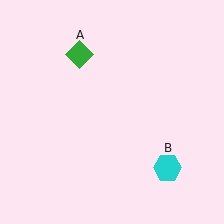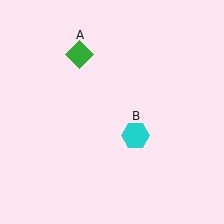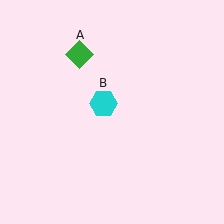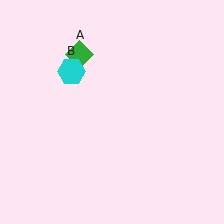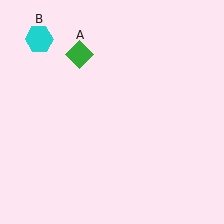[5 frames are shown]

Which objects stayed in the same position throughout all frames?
Green diamond (object A) remained stationary.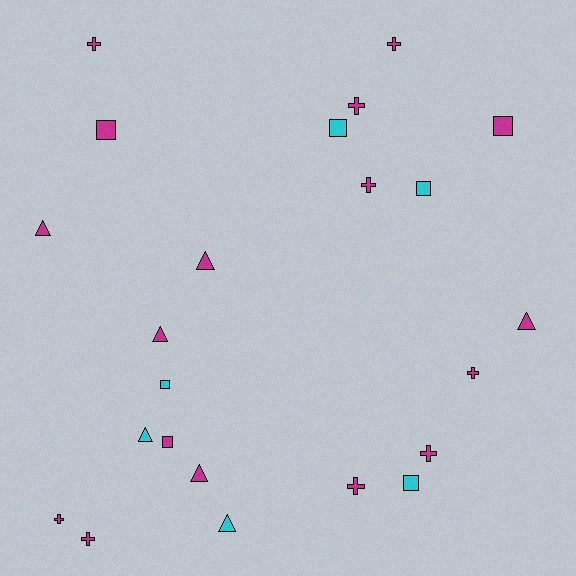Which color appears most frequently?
Magenta, with 17 objects.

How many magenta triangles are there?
There are 5 magenta triangles.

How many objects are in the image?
There are 23 objects.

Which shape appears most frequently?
Cross, with 9 objects.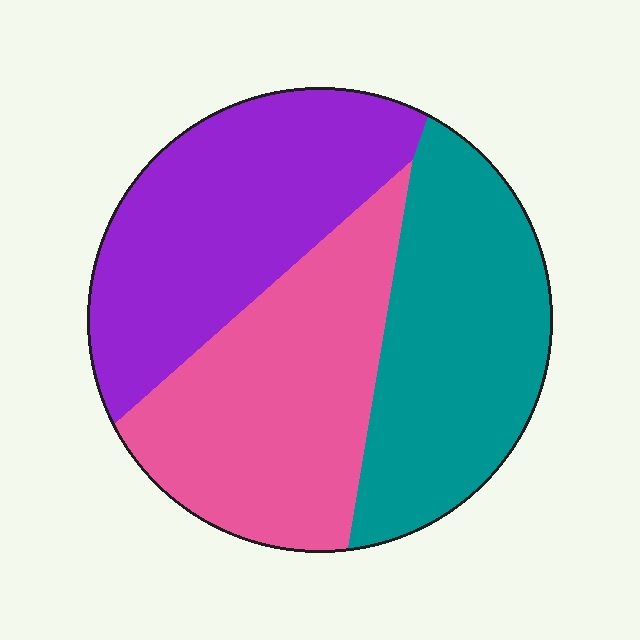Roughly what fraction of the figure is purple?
Purple takes up about one third (1/3) of the figure.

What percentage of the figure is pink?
Pink takes up between a third and a half of the figure.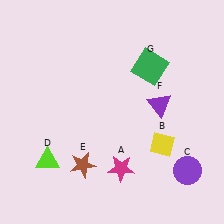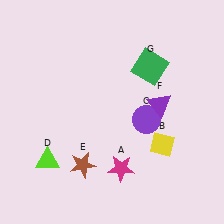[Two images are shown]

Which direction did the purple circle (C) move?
The purple circle (C) moved up.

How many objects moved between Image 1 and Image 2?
1 object moved between the two images.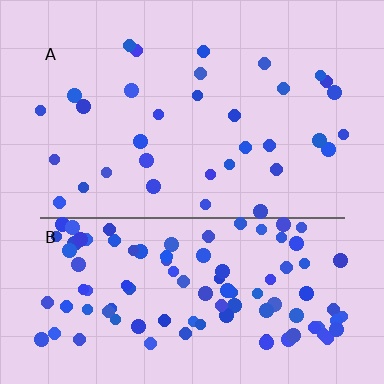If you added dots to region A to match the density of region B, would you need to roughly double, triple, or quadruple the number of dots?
Approximately triple.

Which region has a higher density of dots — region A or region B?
B (the bottom).